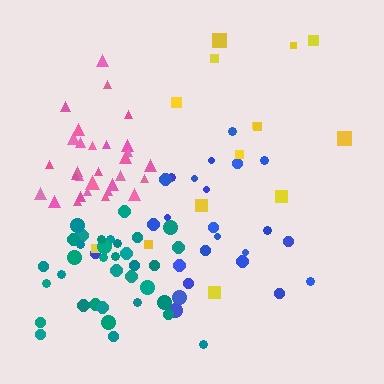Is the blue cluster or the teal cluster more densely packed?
Teal.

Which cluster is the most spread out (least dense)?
Yellow.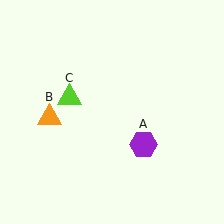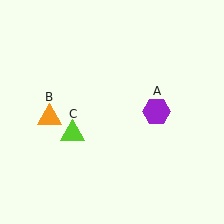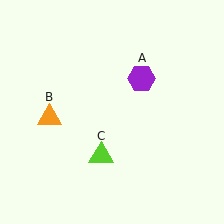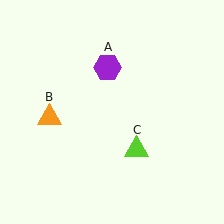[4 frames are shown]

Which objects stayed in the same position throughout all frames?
Orange triangle (object B) remained stationary.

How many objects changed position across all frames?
2 objects changed position: purple hexagon (object A), lime triangle (object C).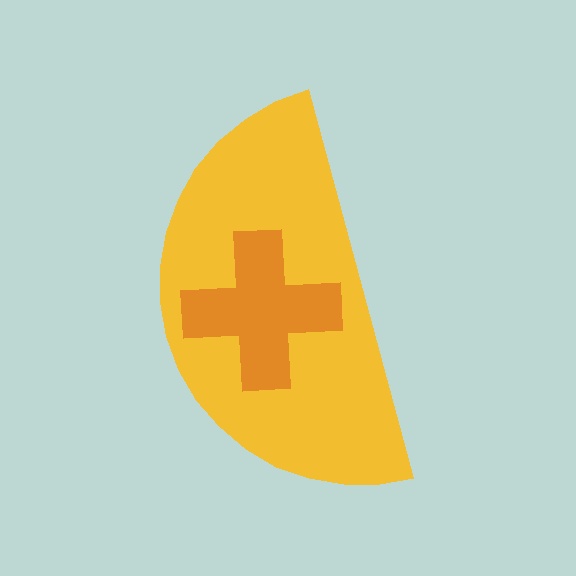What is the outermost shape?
The yellow semicircle.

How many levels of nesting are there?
2.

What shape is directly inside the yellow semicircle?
The orange cross.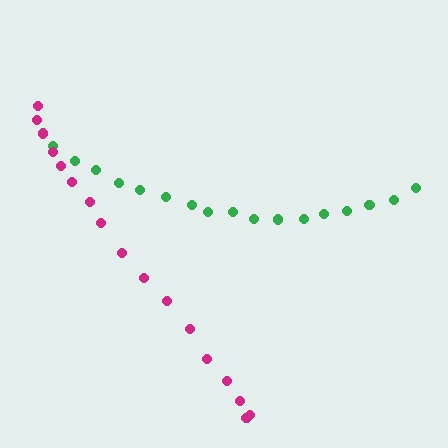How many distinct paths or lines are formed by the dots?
There are 2 distinct paths.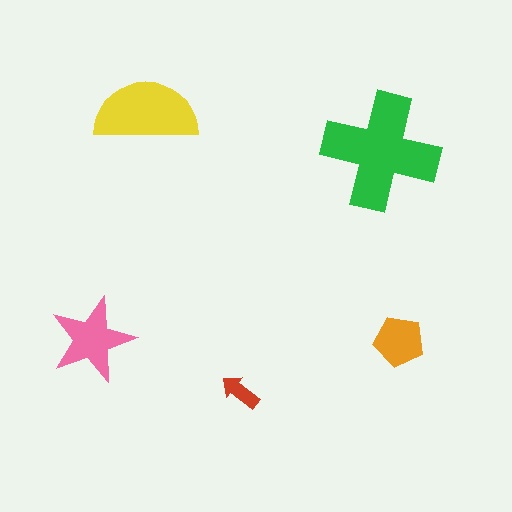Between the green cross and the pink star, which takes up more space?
The green cross.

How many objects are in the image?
There are 5 objects in the image.